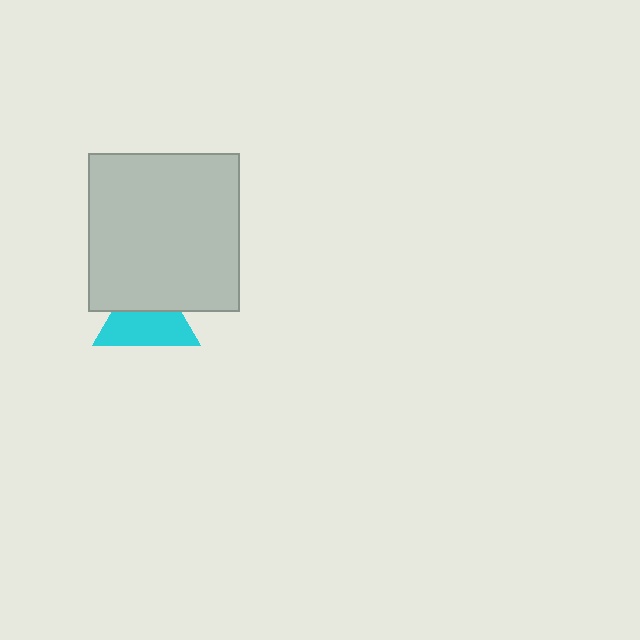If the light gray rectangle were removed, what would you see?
You would see the complete cyan triangle.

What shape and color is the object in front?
The object in front is a light gray rectangle.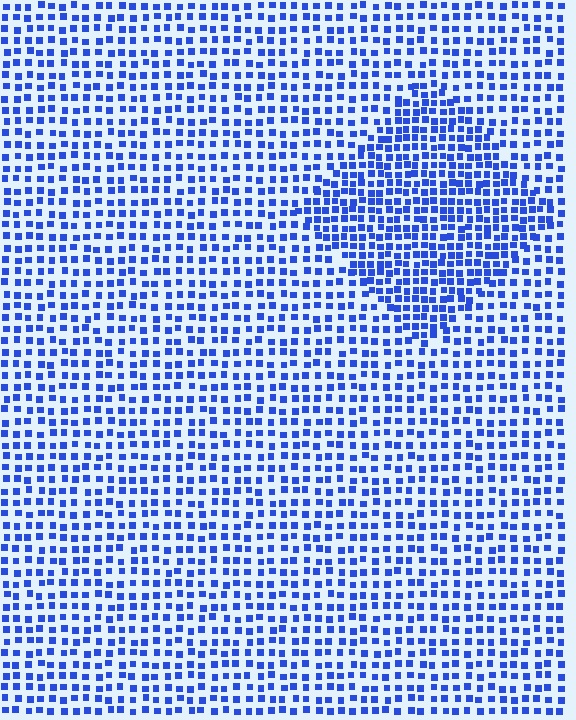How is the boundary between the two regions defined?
The boundary is defined by a change in element density (approximately 1.7x ratio). All elements are the same color, size, and shape.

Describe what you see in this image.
The image contains small blue elements arranged at two different densities. A diamond-shaped region is visible where the elements are more densely packed than the surrounding area.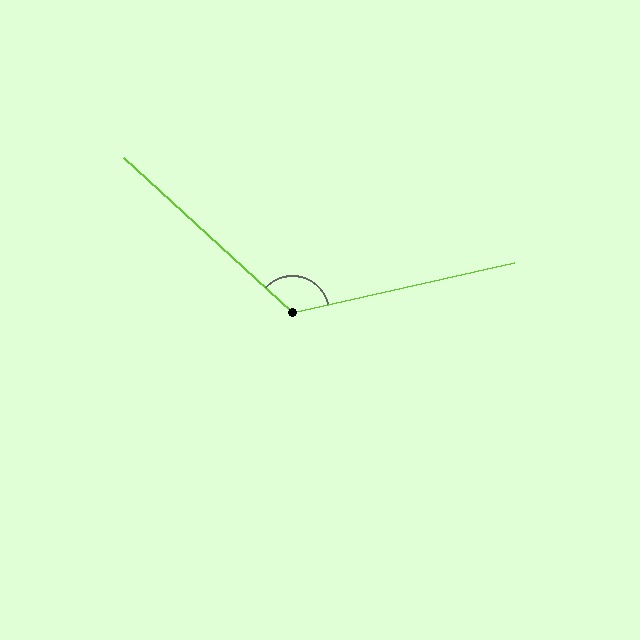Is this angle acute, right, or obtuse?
It is obtuse.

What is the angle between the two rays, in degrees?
Approximately 125 degrees.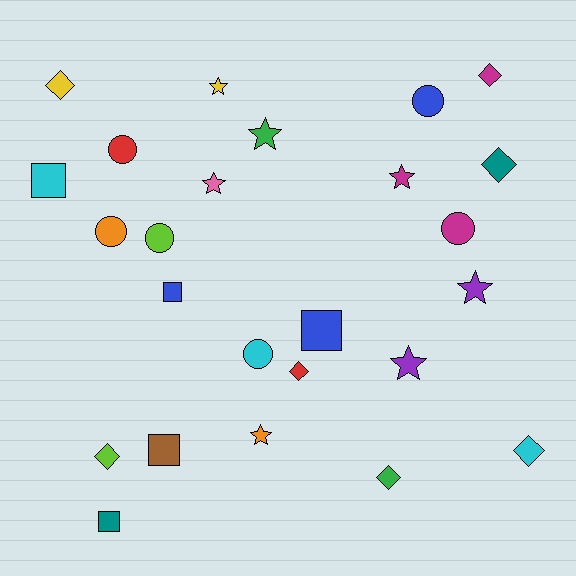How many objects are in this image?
There are 25 objects.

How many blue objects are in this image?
There are 3 blue objects.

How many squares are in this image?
There are 5 squares.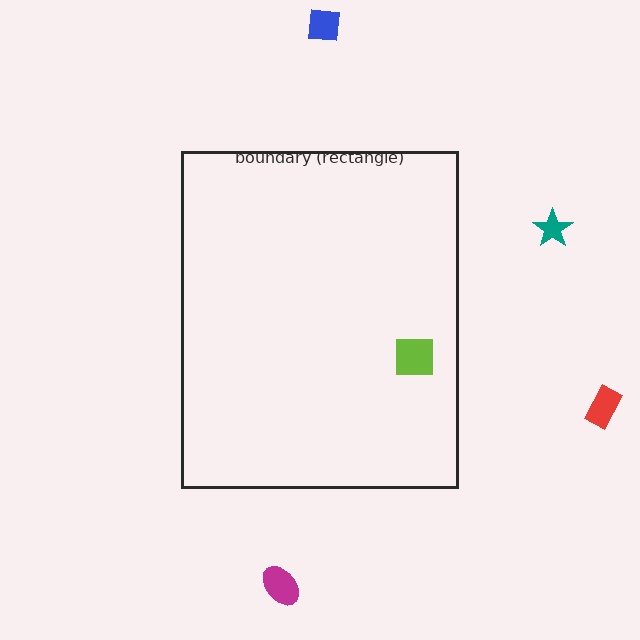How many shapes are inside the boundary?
1 inside, 4 outside.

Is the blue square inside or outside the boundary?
Outside.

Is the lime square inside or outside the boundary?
Inside.